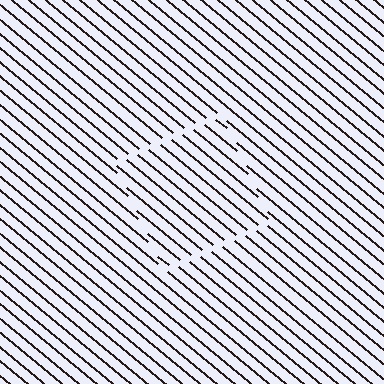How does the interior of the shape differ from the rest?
The interior of the shape contains the same grating, shifted by half a period — the contour is defined by the phase discontinuity where line-ends from the inner and outer gratings abut.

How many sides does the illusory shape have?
4 sides — the line-ends trace a square.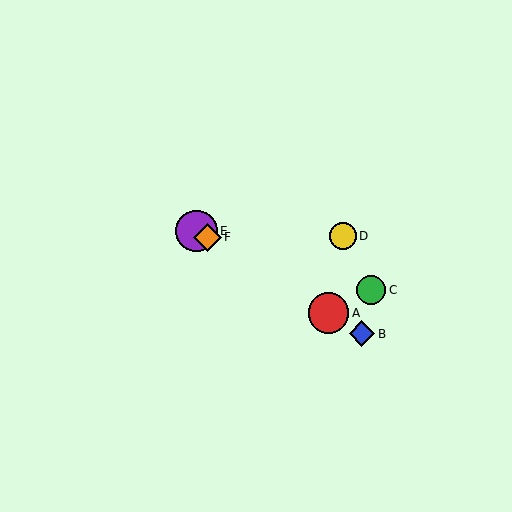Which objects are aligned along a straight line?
Objects A, B, E, F are aligned along a straight line.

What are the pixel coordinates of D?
Object D is at (343, 236).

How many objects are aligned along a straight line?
4 objects (A, B, E, F) are aligned along a straight line.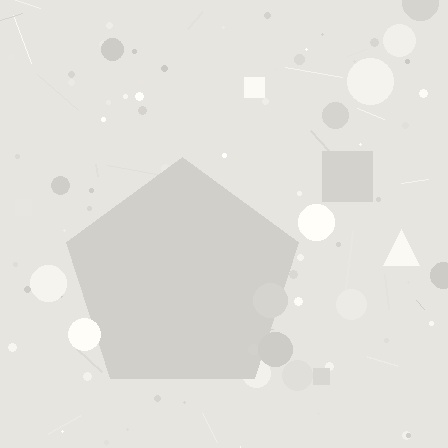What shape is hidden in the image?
A pentagon is hidden in the image.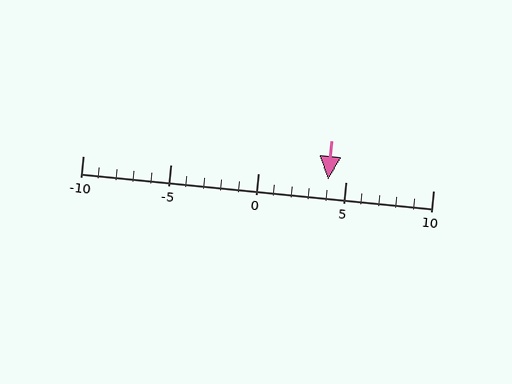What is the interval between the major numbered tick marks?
The major tick marks are spaced 5 units apart.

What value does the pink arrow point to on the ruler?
The pink arrow points to approximately 4.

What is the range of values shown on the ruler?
The ruler shows values from -10 to 10.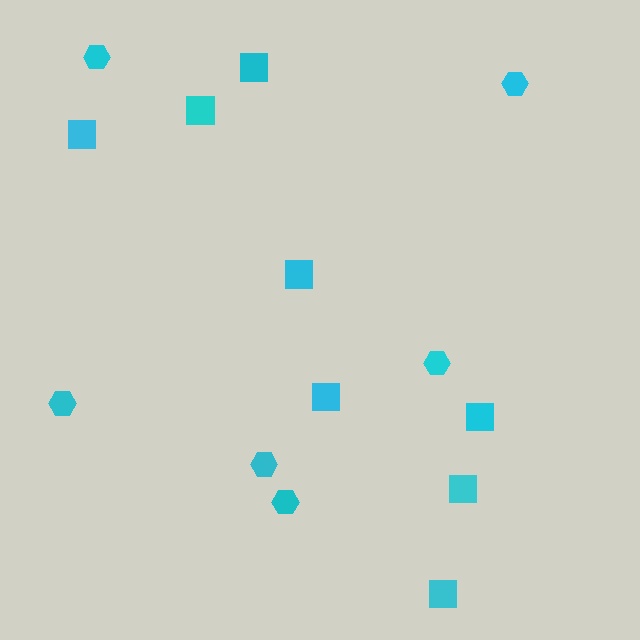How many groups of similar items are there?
There are 2 groups: one group of squares (8) and one group of hexagons (6).